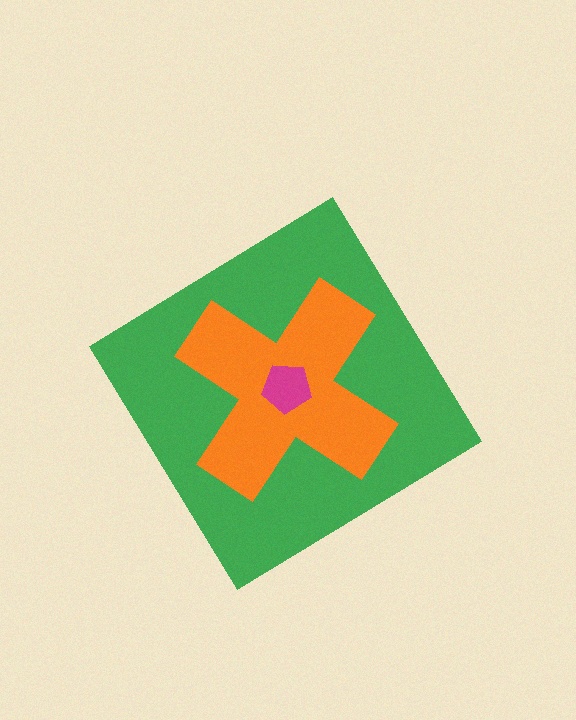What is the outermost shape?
The green diamond.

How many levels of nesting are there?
3.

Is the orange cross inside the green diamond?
Yes.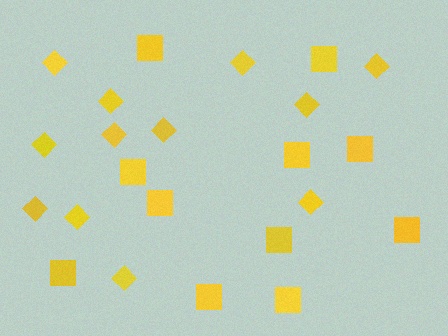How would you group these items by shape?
There are 2 groups: one group of diamonds (12) and one group of squares (11).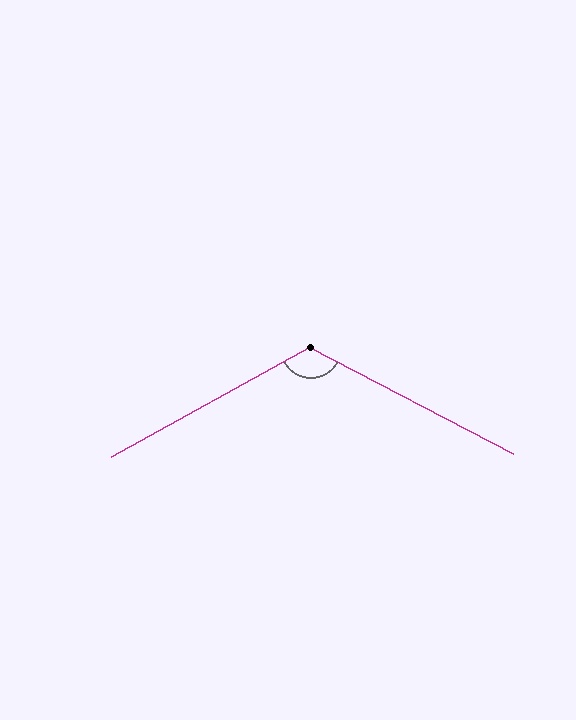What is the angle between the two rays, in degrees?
Approximately 124 degrees.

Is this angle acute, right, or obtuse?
It is obtuse.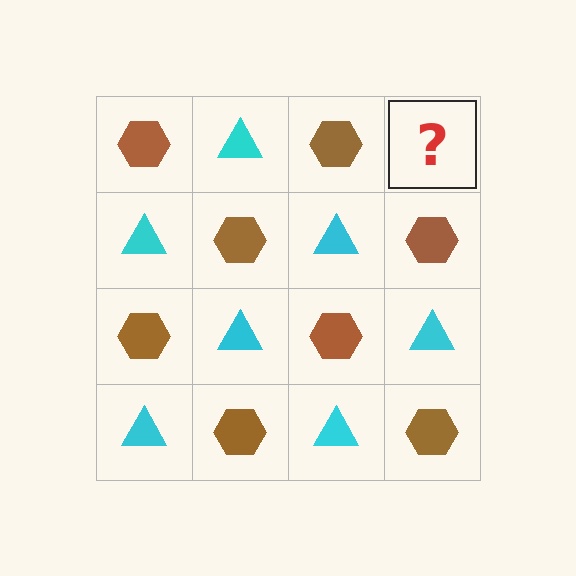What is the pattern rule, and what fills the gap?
The rule is that it alternates brown hexagon and cyan triangle in a checkerboard pattern. The gap should be filled with a cyan triangle.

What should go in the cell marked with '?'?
The missing cell should contain a cyan triangle.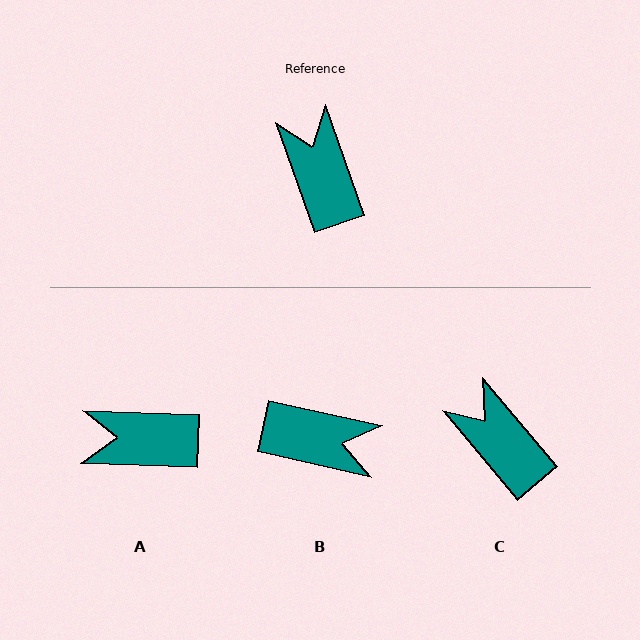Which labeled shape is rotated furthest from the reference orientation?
B, about 122 degrees away.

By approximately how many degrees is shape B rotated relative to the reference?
Approximately 122 degrees clockwise.